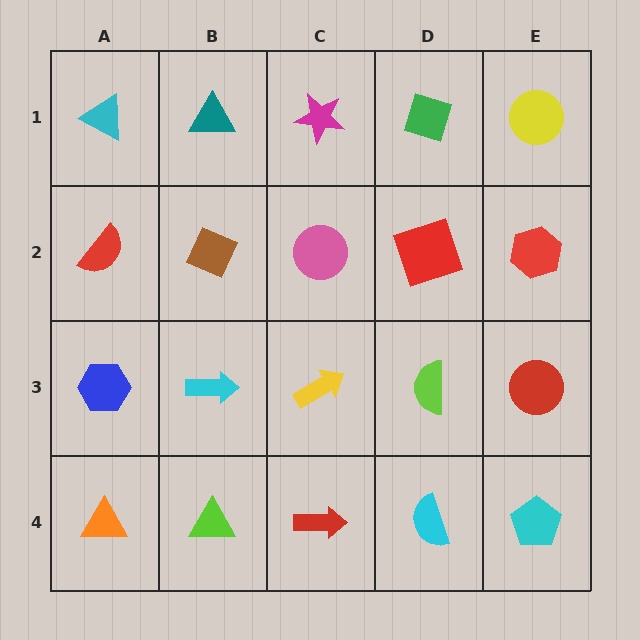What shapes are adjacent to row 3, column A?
A red semicircle (row 2, column A), an orange triangle (row 4, column A), a cyan arrow (row 3, column B).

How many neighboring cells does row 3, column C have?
4.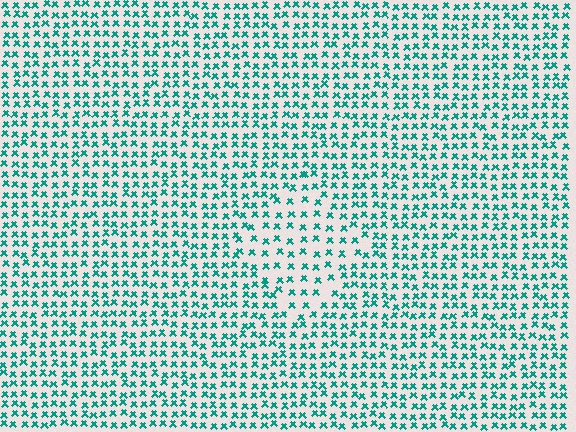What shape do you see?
I see a diamond.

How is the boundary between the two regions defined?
The boundary is defined by a change in element density (approximately 1.7x ratio). All elements are the same color, size, and shape.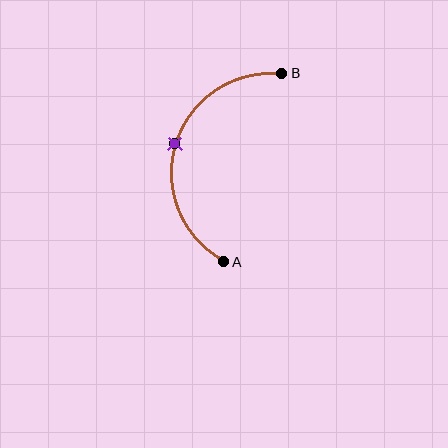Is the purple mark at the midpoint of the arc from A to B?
Yes. The purple mark lies on the arc at equal arc-length from both A and B — it is the arc midpoint.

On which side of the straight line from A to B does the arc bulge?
The arc bulges to the left of the straight line connecting A and B.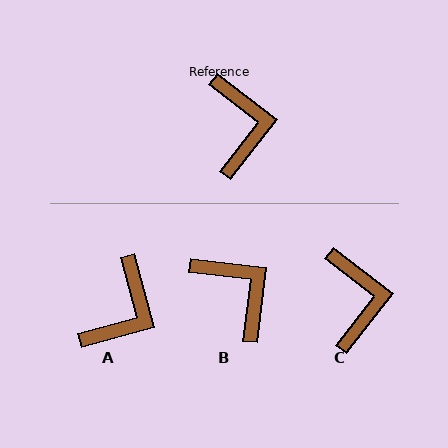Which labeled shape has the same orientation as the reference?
C.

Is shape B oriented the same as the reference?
No, it is off by about 31 degrees.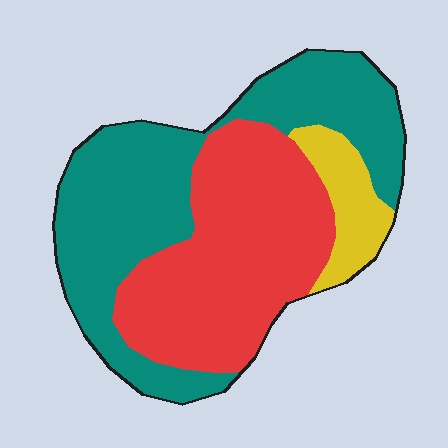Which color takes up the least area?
Yellow, at roughly 10%.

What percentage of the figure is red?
Red covers 43% of the figure.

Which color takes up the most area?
Teal, at roughly 45%.